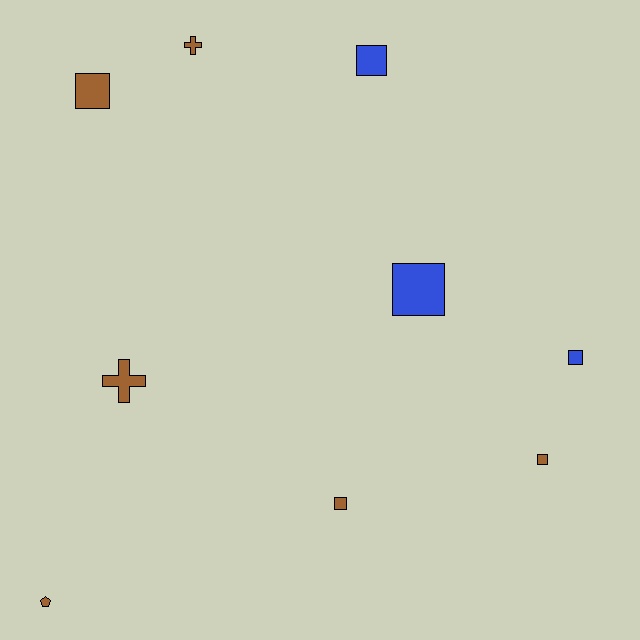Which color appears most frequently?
Brown, with 6 objects.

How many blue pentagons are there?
There are no blue pentagons.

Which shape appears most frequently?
Square, with 6 objects.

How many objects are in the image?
There are 9 objects.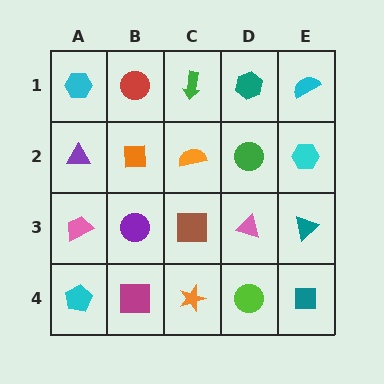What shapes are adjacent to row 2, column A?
A cyan hexagon (row 1, column A), a pink trapezoid (row 3, column A), an orange square (row 2, column B).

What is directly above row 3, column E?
A cyan hexagon.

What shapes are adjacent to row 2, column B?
A red circle (row 1, column B), a purple circle (row 3, column B), a purple triangle (row 2, column A), an orange semicircle (row 2, column C).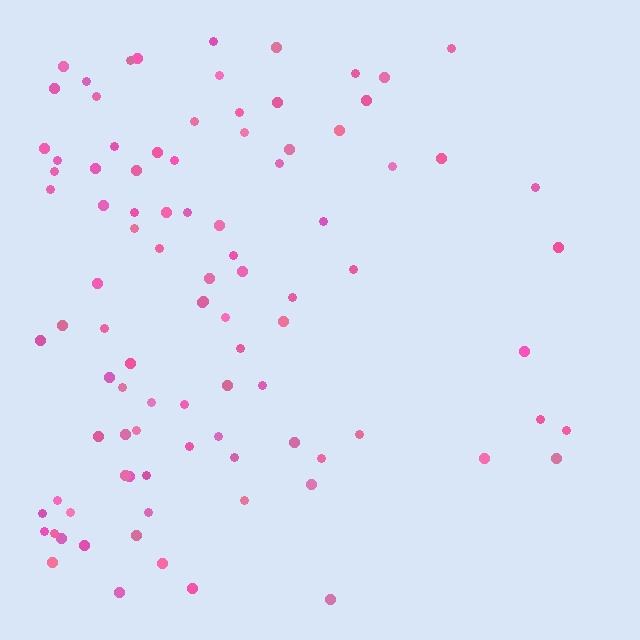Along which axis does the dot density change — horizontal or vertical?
Horizontal.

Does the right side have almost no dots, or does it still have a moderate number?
Still a moderate number, just noticeably fewer than the left.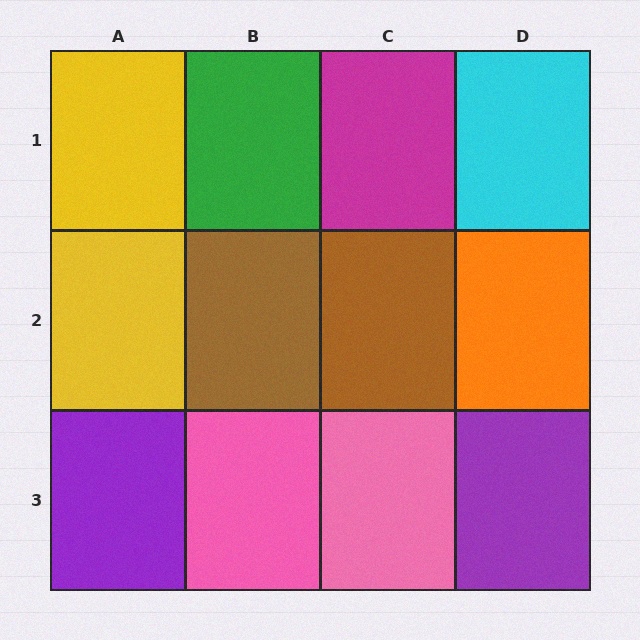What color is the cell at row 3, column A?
Purple.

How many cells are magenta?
1 cell is magenta.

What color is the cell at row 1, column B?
Green.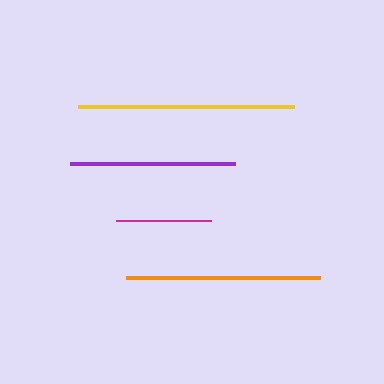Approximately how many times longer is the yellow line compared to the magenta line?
The yellow line is approximately 2.3 times the length of the magenta line.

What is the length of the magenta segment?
The magenta segment is approximately 95 pixels long.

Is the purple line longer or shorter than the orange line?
The orange line is longer than the purple line.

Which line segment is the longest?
The yellow line is the longest at approximately 216 pixels.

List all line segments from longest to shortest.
From longest to shortest: yellow, orange, purple, magenta.